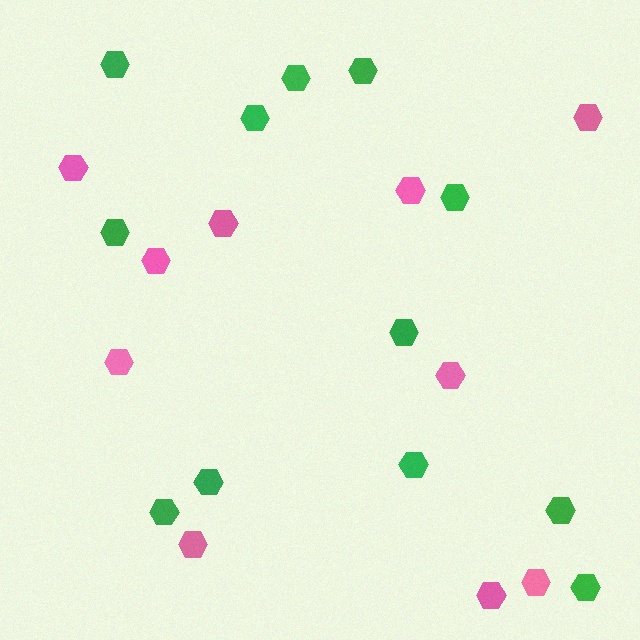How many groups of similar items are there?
There are 2 groups: one group of green hexagons (12) and one group of pink hexagons (10).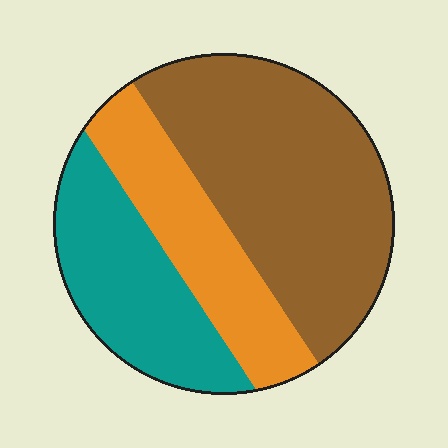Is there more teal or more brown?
Brown.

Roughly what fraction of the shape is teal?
Teal takes up about one quarter (1/4) of the shape.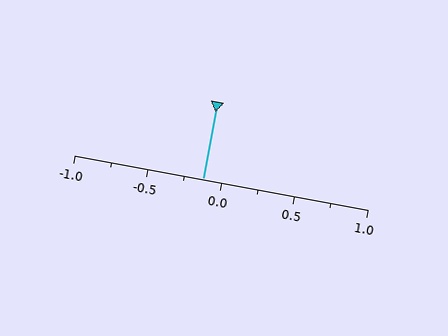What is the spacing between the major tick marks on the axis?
The major ticks are spaced 0.5 apart.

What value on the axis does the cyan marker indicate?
The marker indicates approximately -0.12.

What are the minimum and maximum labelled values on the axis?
The axis runs from -1.0 to 1.0.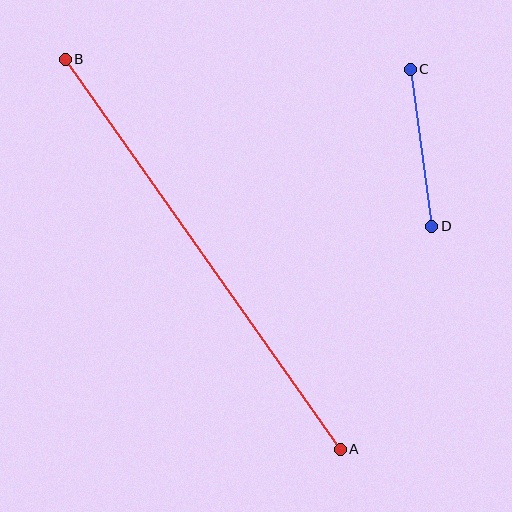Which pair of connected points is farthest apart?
Points A and B are farthest apart.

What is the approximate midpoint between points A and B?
The midpoint is at approximately (203, 254) pixels.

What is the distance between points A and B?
The distance is approximately 477 pixels.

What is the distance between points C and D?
The distance is approximately 159 pixels.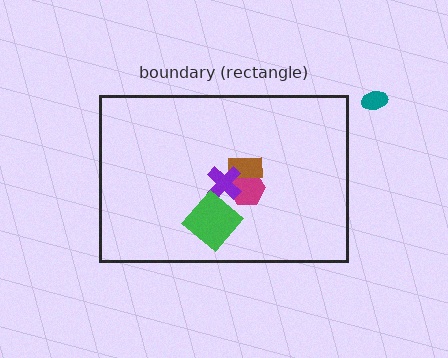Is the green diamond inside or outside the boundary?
Inside.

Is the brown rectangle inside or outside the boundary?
Inside.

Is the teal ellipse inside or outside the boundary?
Outside.